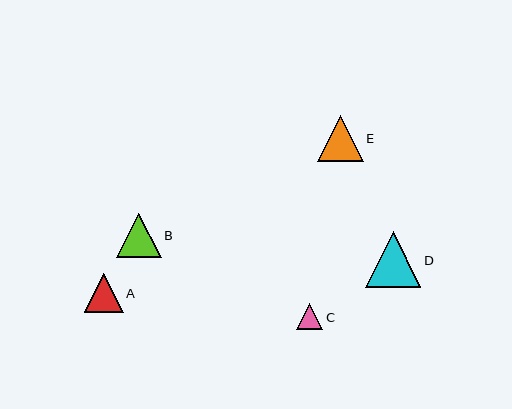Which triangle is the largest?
Triangle D is the largest with a size of approximately 55 pixels.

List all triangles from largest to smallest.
From largest to smallest: D, E, B, A, C.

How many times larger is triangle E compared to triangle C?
Triangle E is approximately 1.8 times the size of triangle C.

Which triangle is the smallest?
Triangle C is the smallest with a size of approximately 26 pixels.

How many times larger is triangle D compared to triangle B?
Triangle D is approximately 1.2 times the size of triangle B.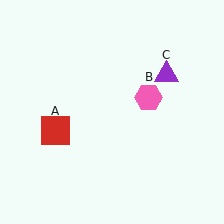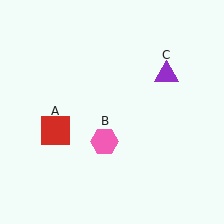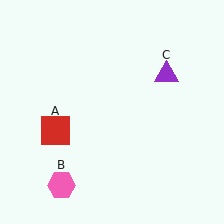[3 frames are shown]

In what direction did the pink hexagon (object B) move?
The pink hexagon (object B) moved down and to the left.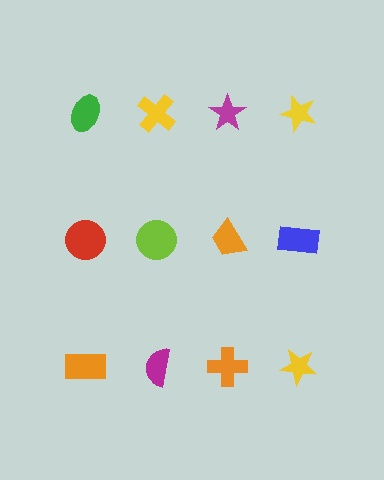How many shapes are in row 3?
4 shapes.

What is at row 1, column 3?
A magenta star.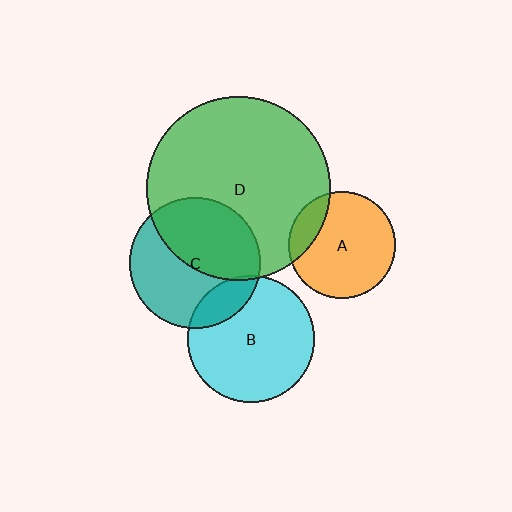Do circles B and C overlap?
Yes.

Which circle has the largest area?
Circle D (green).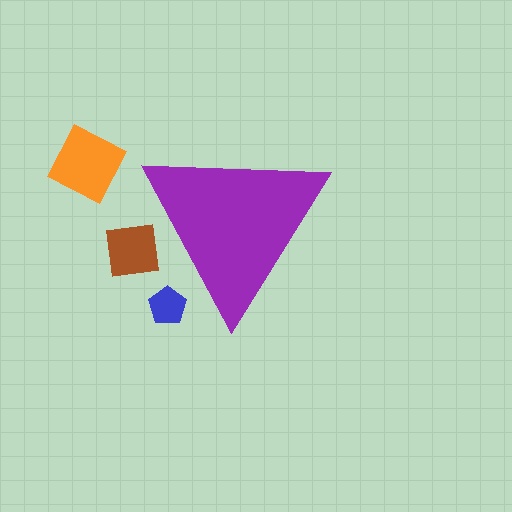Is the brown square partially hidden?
Yes, the brown square is partially hidden behind the purple triangle.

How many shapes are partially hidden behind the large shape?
2 shapes are partially hidden.